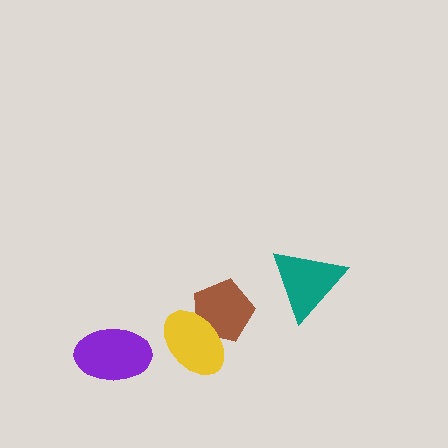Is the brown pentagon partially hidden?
Yes, it is partially covered by another shape.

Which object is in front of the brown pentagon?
The yellow ellipse is in front of the brown pentagon.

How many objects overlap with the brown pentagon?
1 object overlaps with the brown pentagon.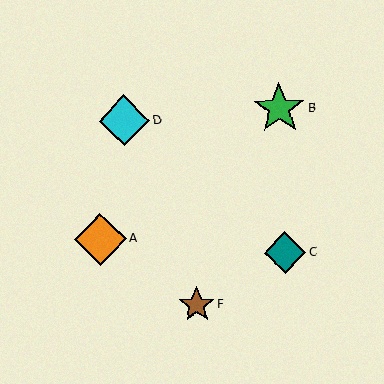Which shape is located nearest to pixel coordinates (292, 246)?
The teal diamond (labeled C) at (285, 252) is nearest to that location.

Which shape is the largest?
The orange diamond (labeled A) is the largest.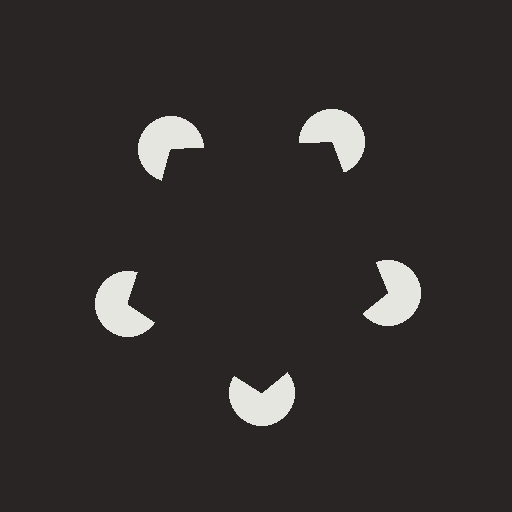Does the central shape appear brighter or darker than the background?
It typically appears slightly darker than the background, even though no actual brightness change is drawn.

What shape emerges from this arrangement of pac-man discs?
An illusory pentagon — its edges are inferred from the aligned wedge cuts in the pac-man discs, not physically drawn.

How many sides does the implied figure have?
5 sides.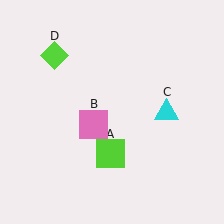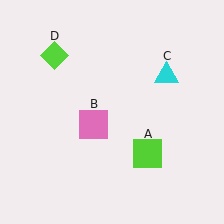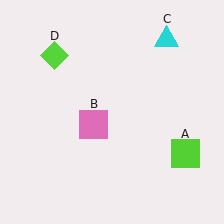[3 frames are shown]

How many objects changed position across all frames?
2 objects changed position: lime square (object A), cyan triangle (object C).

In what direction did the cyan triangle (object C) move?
The cyan triangle (object C) moved up.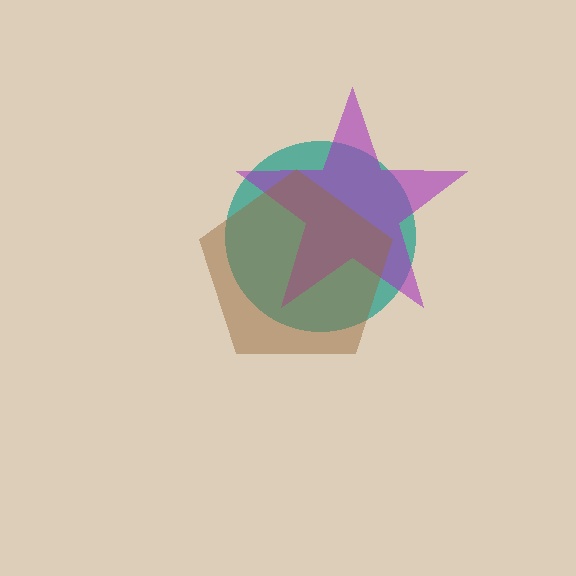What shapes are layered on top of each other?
The layered shapes are: a teal circle, a purple star, a brown pentagon.